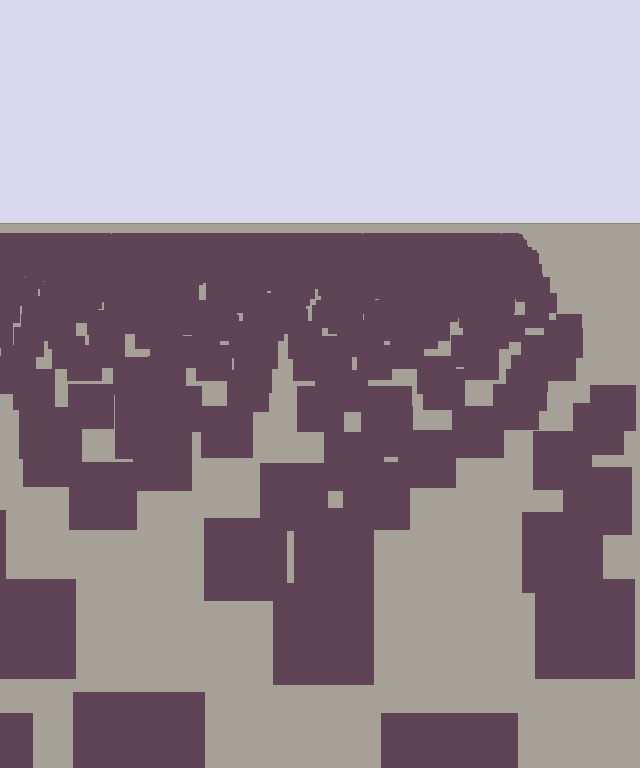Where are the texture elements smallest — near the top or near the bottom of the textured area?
Near the top.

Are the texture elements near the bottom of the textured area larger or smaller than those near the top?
Larger. Near the bottom, elements are closer to the viewer and appear at a bigger on-screen size.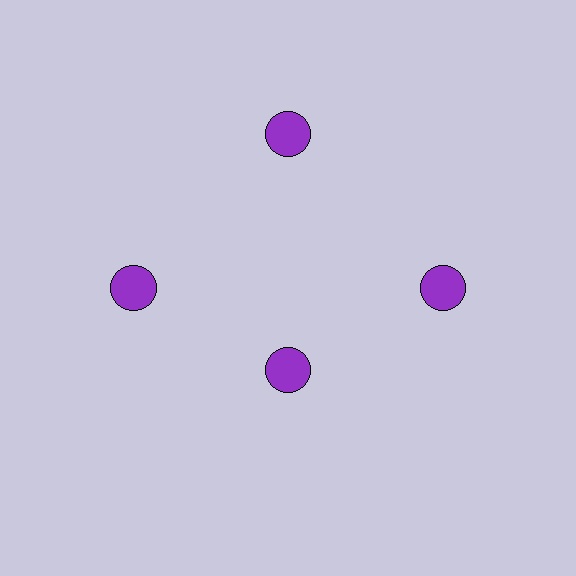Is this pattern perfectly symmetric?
No. The 4 purple circles are arranged in a ring, but one element near the 6 o'clock position is pulled inward toward the center, breaking the 4-fold rotational symmetry.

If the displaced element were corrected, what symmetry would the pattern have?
It would have 4-fold rotational symmetry — the pattern would map onto itself every 90 degrees.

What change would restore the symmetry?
The symmetry would be restored by moving it outward, back onto the ring so that all 4 circles sit at equal angles and equal distance from the center.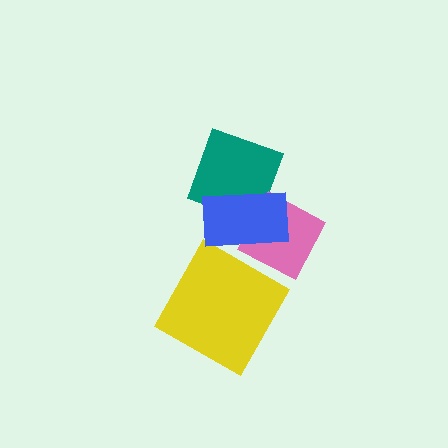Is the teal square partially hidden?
Yes, it is partially covered by another shape.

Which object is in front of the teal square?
The blue rectangle is in front of the teal square.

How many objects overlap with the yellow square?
0 objects overlap with the yellow square.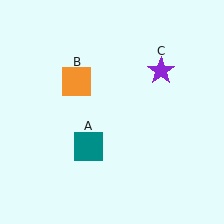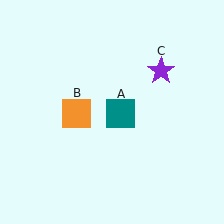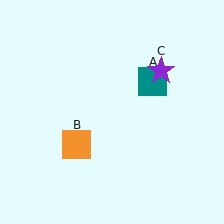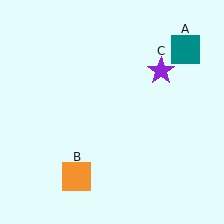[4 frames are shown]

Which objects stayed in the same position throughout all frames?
Purple star (object C) remained stationary.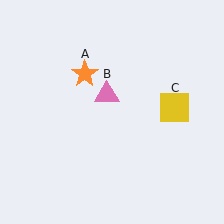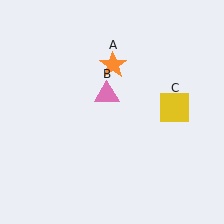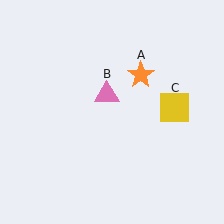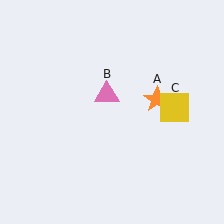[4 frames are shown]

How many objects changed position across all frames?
1 object changed position: orange star (object A).